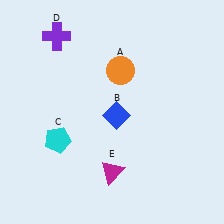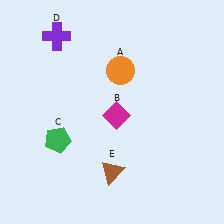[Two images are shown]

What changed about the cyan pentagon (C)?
In Image 1, C is cyan. In Image 2, it changed to green.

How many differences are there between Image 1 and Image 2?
There are 3 differences between the two images.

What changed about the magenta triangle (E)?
In Image 1, E is magenta. In Image 2, it changed to brown.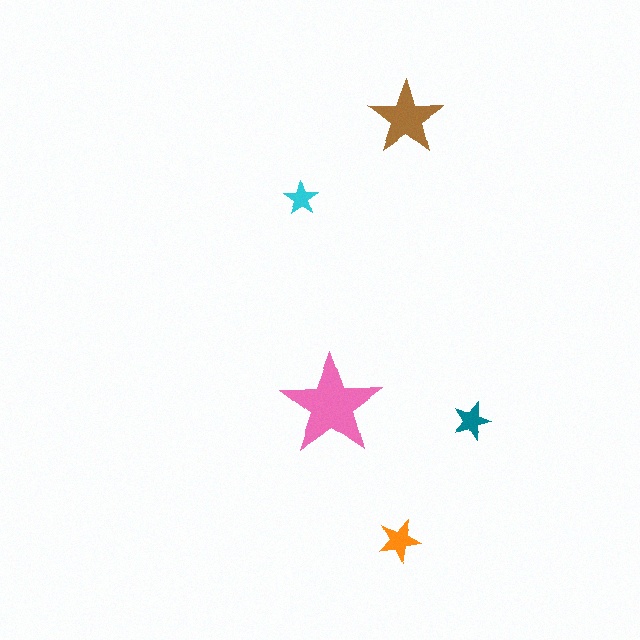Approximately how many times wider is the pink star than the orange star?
About 2.5 times wider.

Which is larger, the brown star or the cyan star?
The brown one.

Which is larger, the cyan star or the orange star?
The orange one.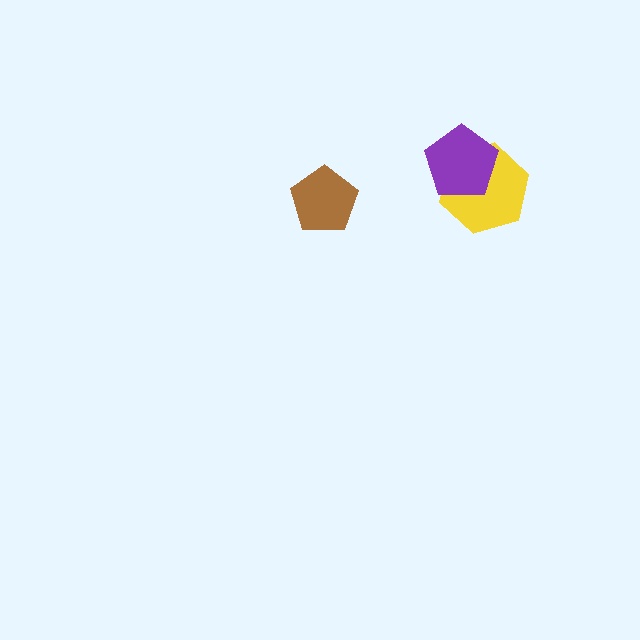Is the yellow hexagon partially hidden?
Yes, it is partially covered by another shape.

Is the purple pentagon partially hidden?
No, no other shape covers it.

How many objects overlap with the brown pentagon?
0 objects overlap with the brown pentagon.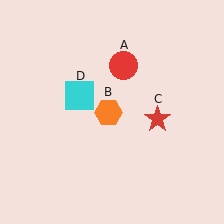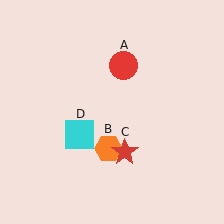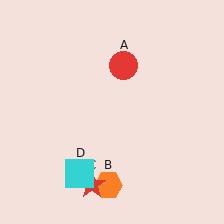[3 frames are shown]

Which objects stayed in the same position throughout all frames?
Red circle (object A) remained stationary.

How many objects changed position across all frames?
3 objects changed position: orange hexagon (object B), red star (object C), cyan square (object D).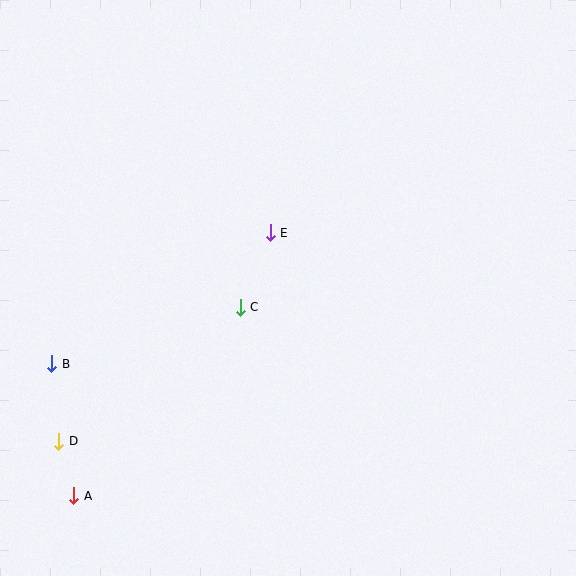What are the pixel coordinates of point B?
Point B is at (52, 364).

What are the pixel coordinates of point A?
Point A is at (74, 496).